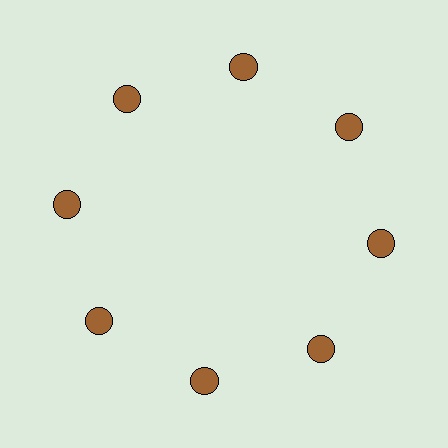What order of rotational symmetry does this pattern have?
This pattern has 8-fold rotational symmetry.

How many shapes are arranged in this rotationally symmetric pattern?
There are 8 shapes, arranged in 8 groups of 1.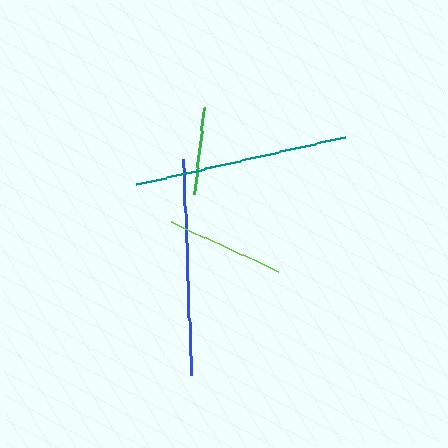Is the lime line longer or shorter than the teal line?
The teal line is longer than the lime line.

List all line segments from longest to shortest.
From longest to shortest: blue, teal, lime, green.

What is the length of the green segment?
The green segment is approximately 87 pixels long.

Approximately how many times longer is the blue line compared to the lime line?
The blue line is approximately 1.8 times the length of the lime line.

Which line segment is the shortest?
The green line is the shortest at approximately 87 pixels.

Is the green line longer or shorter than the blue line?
The blue line is longer than the green line.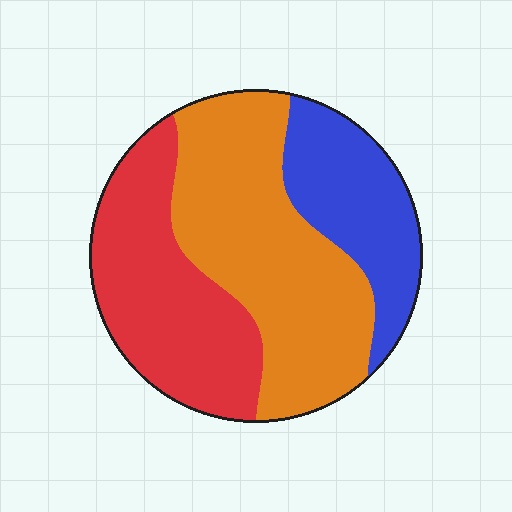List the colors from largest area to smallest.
From largest to smallest: orange, red, blue.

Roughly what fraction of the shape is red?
Red takes up between a sixth and a third of the shape.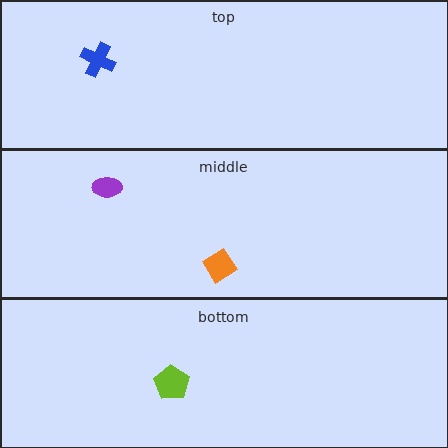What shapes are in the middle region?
The orange diamond, the purple ellipse.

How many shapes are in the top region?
1.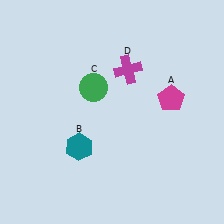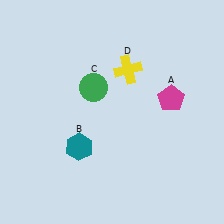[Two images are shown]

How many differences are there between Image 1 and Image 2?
There is 1 difference between the two images.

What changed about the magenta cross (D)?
In Image 1, D is magenta. In Image 2, it changed to yellow.